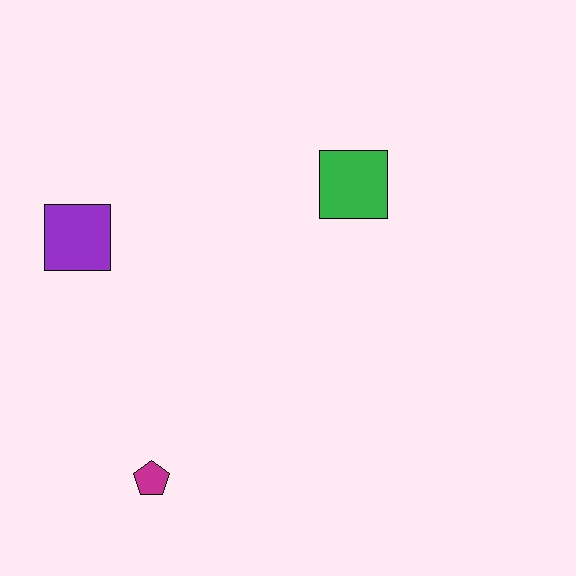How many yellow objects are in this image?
There are no yellow objects.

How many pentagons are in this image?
There is 1 pentagon.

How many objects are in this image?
There are 3 objects.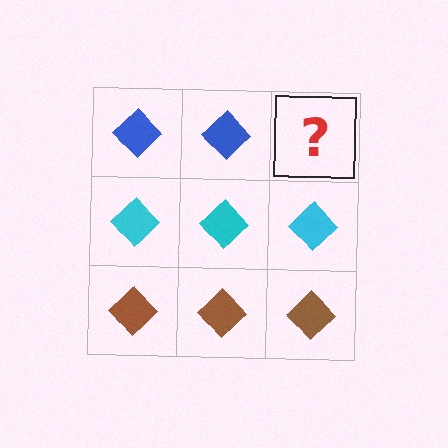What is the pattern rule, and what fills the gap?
The rule is that each row has a consistent color. The gap should be filled with a blue diamond.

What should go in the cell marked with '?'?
The missing cell should contain a blue diamond.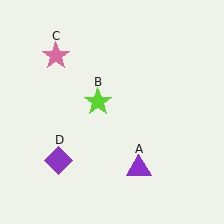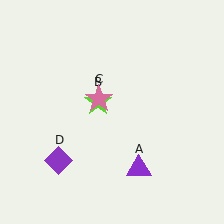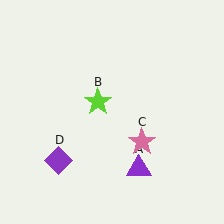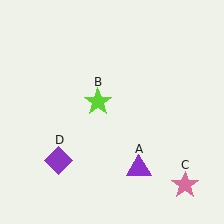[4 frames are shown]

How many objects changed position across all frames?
1 object changed position: pink star (object C).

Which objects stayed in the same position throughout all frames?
Purple triangle (object A) and lime star (object B) and purple diamond (object D) remained stationary.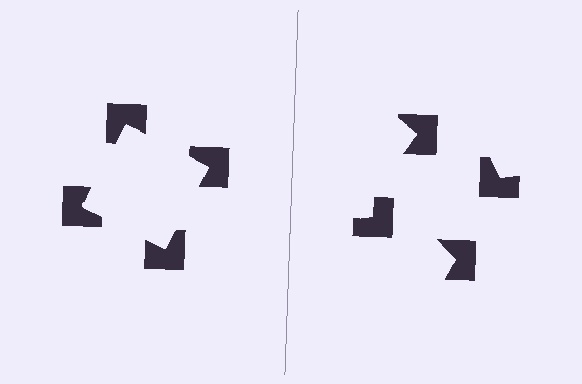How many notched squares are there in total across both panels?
8 — 4 on each side.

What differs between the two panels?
The notched squares are positioned identically on both sides; only the wedge orientations differ. On the left they align to a square; on the right they are misaligned.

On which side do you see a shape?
An illusory square appears on the left side. On the right side the wedge cuts are rotated, so no coherent shape forms.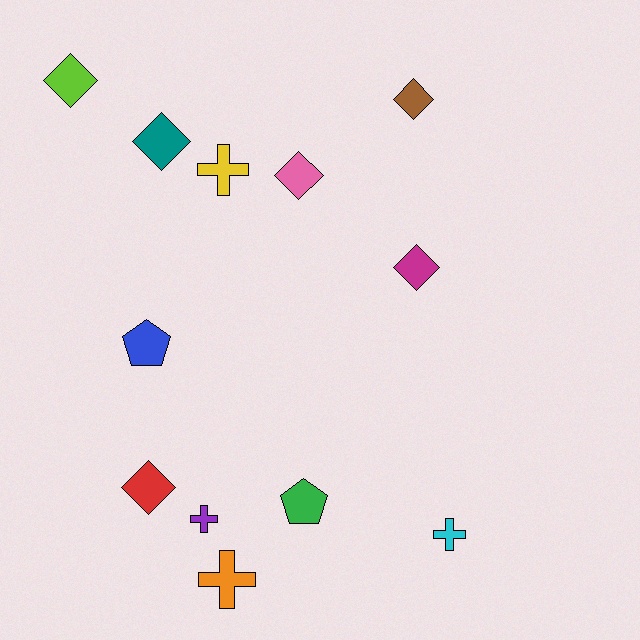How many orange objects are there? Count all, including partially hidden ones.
There is 1 orange object.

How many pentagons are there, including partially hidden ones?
There are 2 pentagons.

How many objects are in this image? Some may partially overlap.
There are 12 objects.